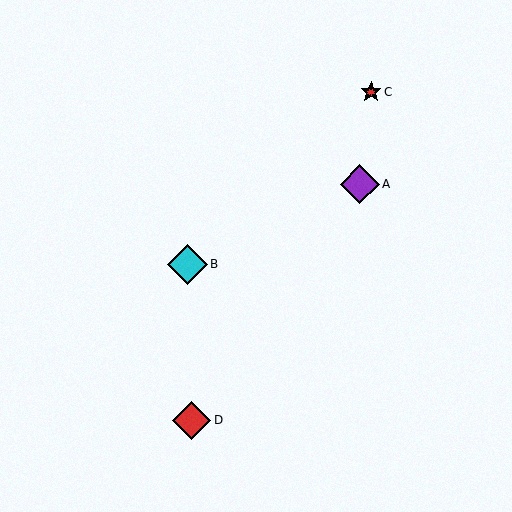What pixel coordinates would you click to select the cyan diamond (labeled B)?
Click at (188, 264) to select the cyan diamond B.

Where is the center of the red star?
The center of the red star is at (371, 92).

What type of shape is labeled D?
Shape D is a red diamond.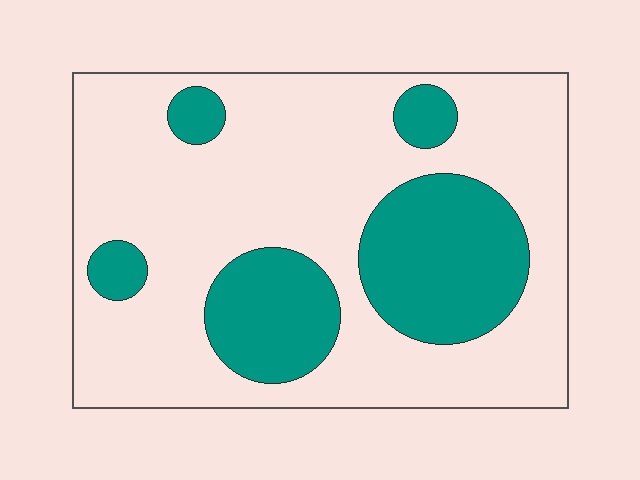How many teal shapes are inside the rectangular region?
5.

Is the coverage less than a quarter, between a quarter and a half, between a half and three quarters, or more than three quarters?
Between a quarter and a half.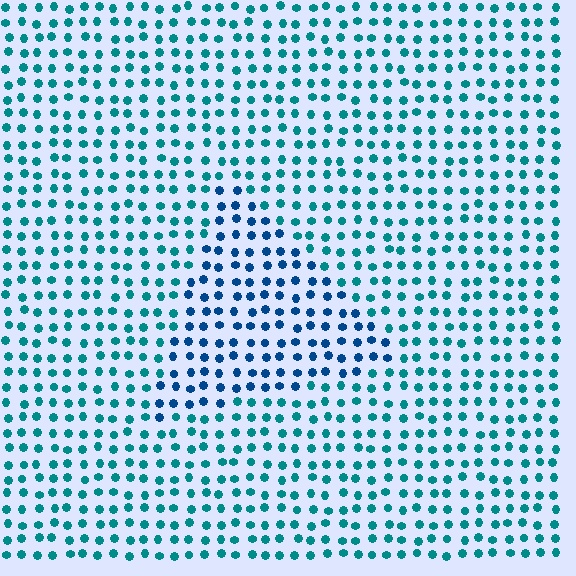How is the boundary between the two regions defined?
The boundary is defined purely by a slight shift in hue (about 32 degrees). Spacing, size, and orientation are identical on both sides.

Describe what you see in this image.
The image is filled with small teal elements in a uniform arrangement. A triangle-shaped region is visible where the elements are tinted to a slightly different hue, forming a subtle color boundary.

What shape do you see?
I see a triangle.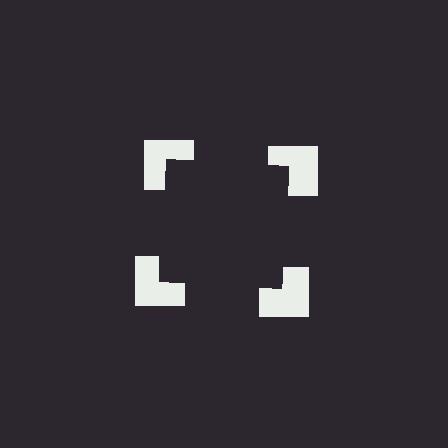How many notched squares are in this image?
There are 4 — one at each vertex of the illusory square.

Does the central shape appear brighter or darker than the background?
It typically appears slightly darker than the background, even though no actual brightness change is drawn.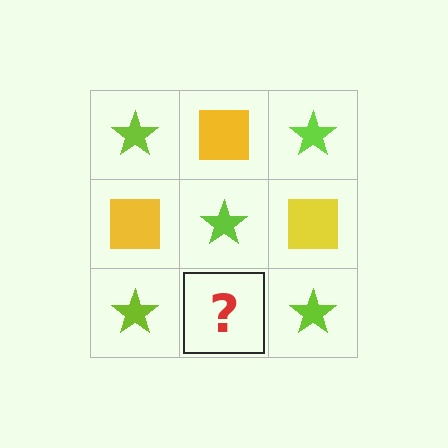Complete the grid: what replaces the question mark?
The question mark should be replaced with a yellow square.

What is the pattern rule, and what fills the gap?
The rule is that it alternates lime star and yellow square in a checkerboard pattern. The gap should be filled with a yellow square.